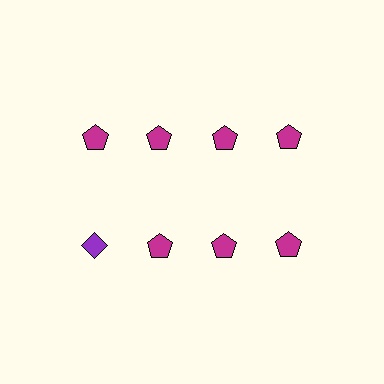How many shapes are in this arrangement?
There are 8 shapes arranged in a grid pattern.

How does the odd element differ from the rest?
It differs in both color (purple instead of magenta) and shape (diamond instead of pentagon).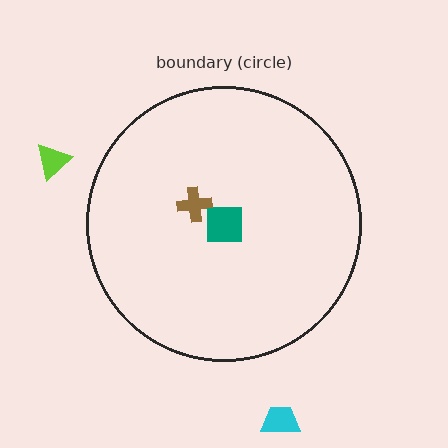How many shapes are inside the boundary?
2 inside, 2 outside.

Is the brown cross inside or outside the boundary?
Inside.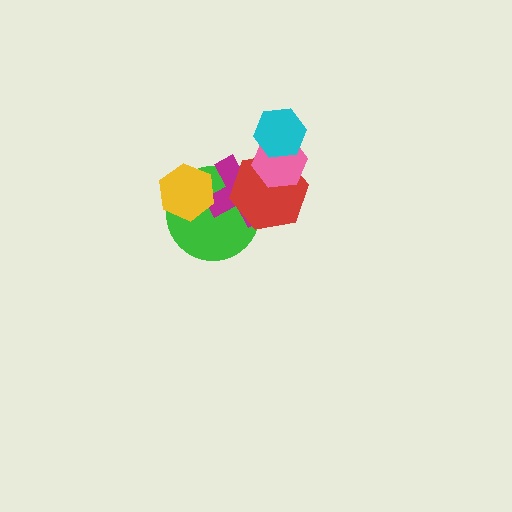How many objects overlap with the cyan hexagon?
2 objects overlap with the cyan hexagon.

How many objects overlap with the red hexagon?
4 objects overlap with the red hexagon.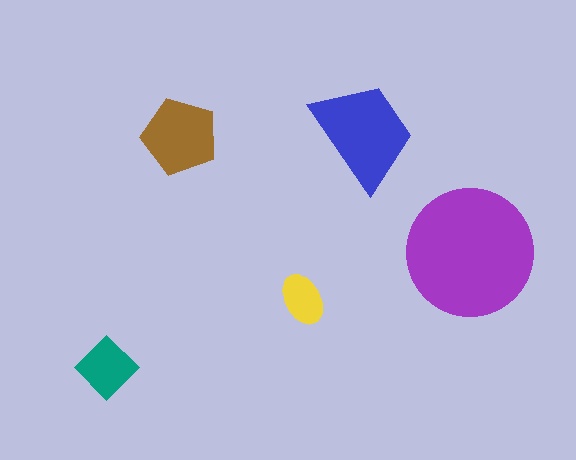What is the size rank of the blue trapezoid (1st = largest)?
2nd.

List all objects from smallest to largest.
The yellow ellipse, the teal diamond, the brown pentagon, the blue trapezoid, the purple circle.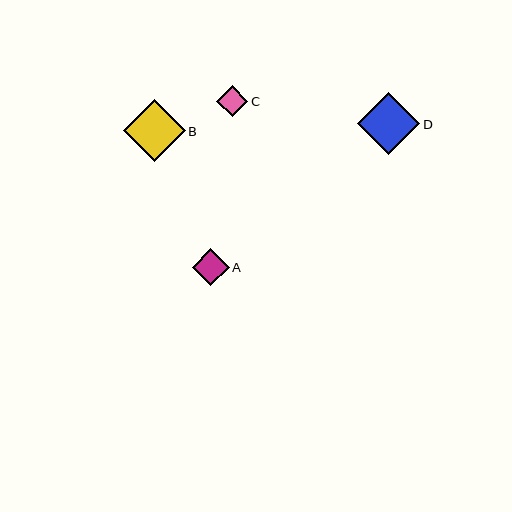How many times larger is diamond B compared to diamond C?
Diamond B is approximately 2.0 times the size of diamond C.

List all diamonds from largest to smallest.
From largest to smallest: D, B, A, C.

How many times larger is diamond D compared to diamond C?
Diamond D is approximately 2.0 times the size of diamond C.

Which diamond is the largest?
Diamond D is the largest with a size of approximately 62 pixels.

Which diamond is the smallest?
Diamond C is the smallest with a size of approximately 31 pixels.